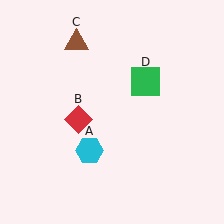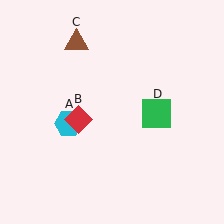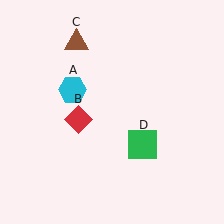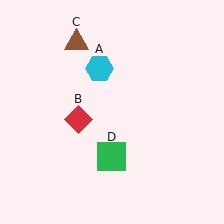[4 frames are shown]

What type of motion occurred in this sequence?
The cyan hexagon (object A), green square (object D) rotated clockwise around the center of the scene.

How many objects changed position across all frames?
2 objects changed position: cyan hexagon (object A), green square (object D).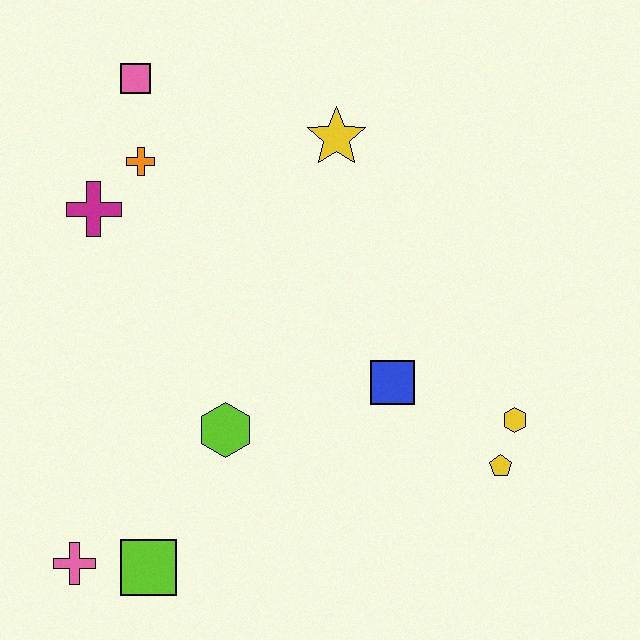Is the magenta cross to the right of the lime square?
No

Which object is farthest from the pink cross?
The yellow star is farthest from the pink cross.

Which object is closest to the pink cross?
The lime square is closest to the pink cross.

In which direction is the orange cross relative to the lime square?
The orange cross is above the lime square.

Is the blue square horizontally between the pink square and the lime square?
No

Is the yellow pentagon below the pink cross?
No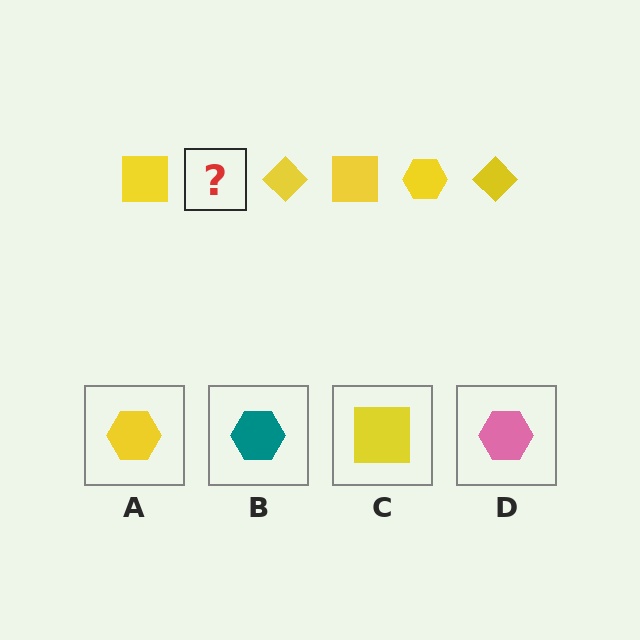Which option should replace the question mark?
Option A.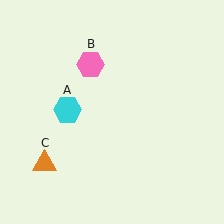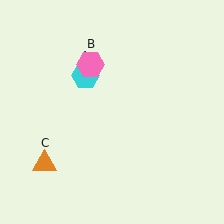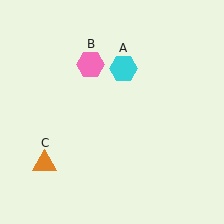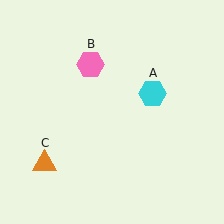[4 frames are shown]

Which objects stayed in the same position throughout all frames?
Pink hexagon (object B) and orange triangle (object C) remained stationary.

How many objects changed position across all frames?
1 object changed position: cyan hexagon (object A).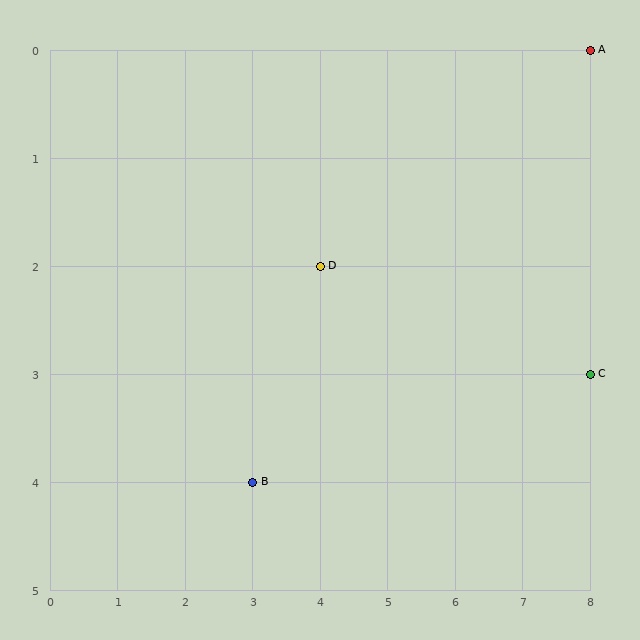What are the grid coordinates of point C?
Point C is at grid coordinates (8, 3).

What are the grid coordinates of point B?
Point B is at grid coordinates (3, 4).